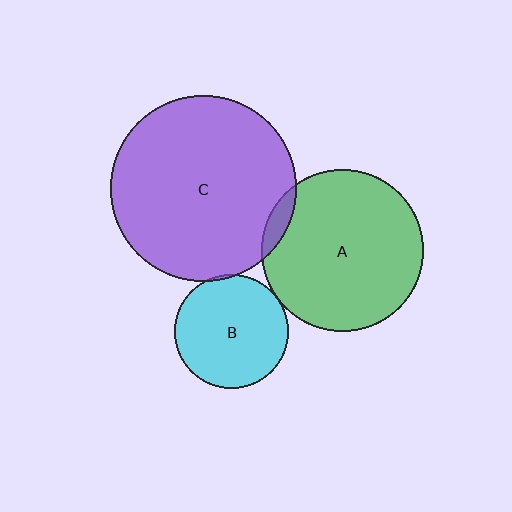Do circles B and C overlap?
Yes.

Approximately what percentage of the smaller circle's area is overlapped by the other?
Approximately 5%.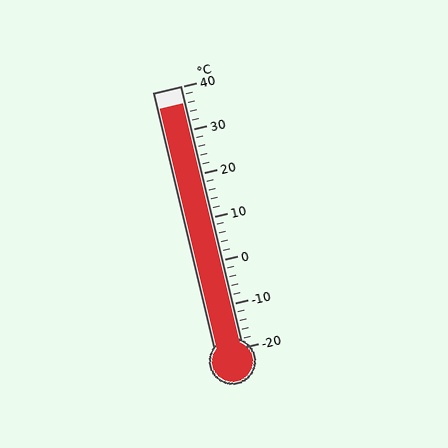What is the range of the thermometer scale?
The thermometer scale ranges from -20°C to 40°C.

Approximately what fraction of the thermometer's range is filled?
The thermometer is filled to approximately 95% of its range.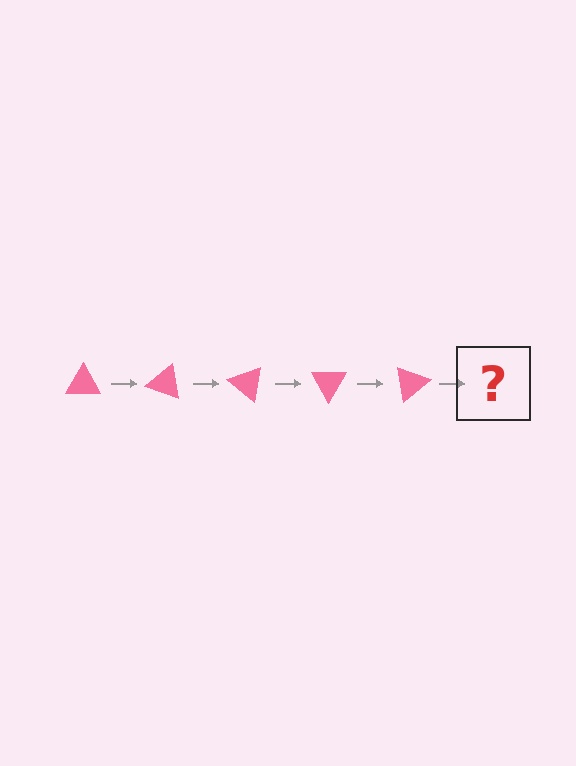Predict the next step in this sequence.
The next step is a pink triangle rotated 100 degrees.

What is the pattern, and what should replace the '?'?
The pattern is that the triangle rotates 20 degrees each step. The '?' should be a pink triangle rotated 100 degrees.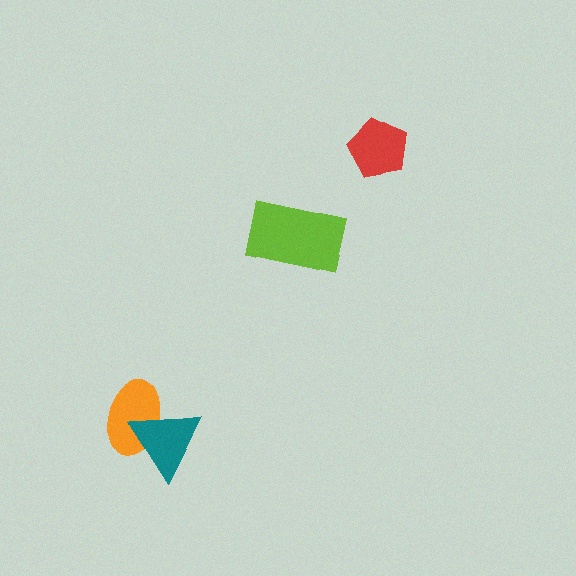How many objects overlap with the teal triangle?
1 object overlaps with the teal triangle.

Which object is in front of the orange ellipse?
The teal triangle is in front of the orange ellipse.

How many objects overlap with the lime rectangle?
0 objects overlap with the lime rectangle.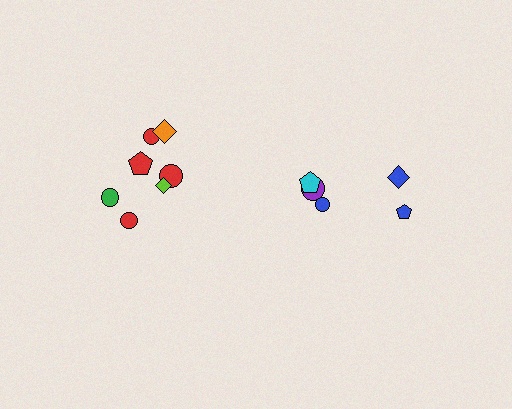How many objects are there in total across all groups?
There are 12 objects.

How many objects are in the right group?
There are 5 objects.